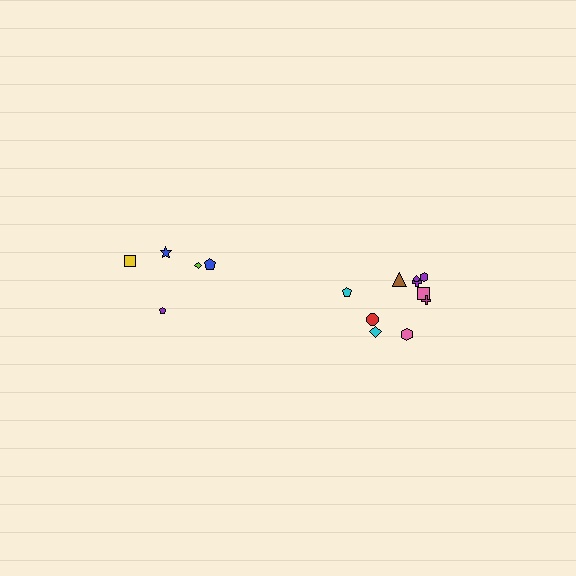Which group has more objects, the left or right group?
The right group.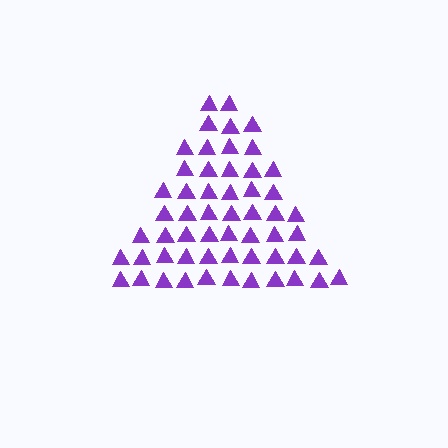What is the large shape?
The large shape is a triangle.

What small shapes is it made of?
It is made of small triangles.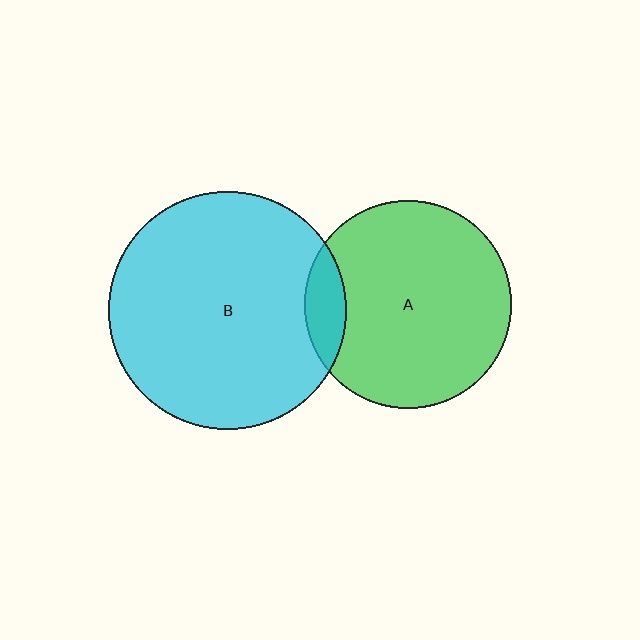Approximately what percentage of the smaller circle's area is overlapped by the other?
Approximately 10%.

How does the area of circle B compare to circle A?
Approximately 1.3 times.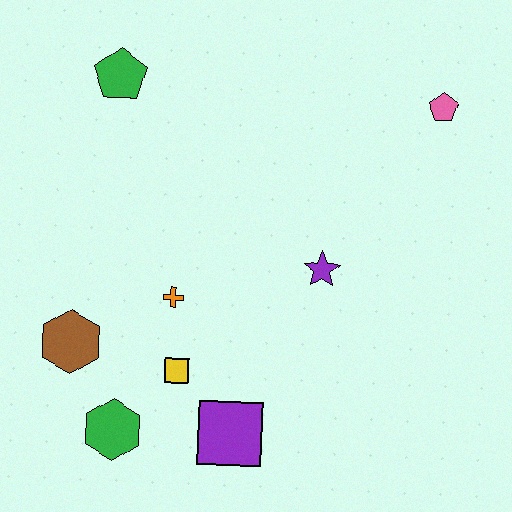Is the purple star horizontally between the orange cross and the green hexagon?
No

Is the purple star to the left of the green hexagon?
No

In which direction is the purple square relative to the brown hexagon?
The purple square is to the right of the brown hexagon.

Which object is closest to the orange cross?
The yellow square is closest to the orange cross.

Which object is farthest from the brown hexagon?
The pink pentagon is farthest from the brown hexagon.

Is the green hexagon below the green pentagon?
Yes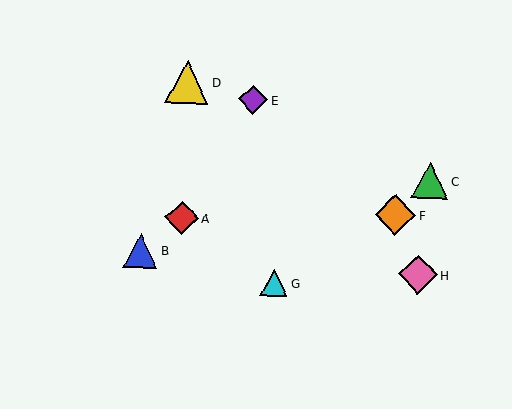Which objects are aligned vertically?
Objects A, D are aligned vertically.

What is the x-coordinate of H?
Object H is at x≈418.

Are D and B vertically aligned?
No, D is at x≈187 and B is at x≈141.